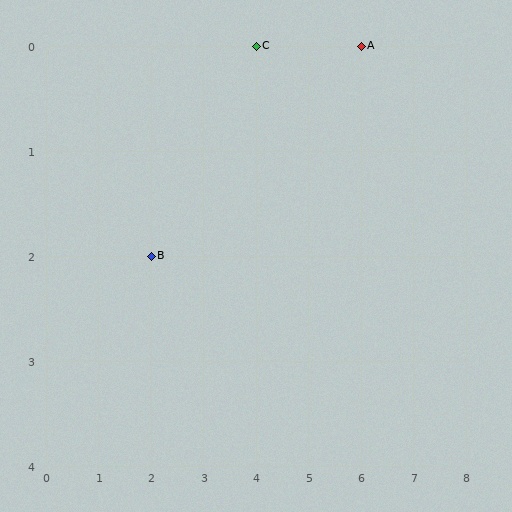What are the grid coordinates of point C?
Point C is at grid coordinates (4, 0).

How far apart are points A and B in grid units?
Points A and B are 4 columns and 2 rows apart (about 4.5 grid units diagonally).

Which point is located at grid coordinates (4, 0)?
Point C is at (4, 0).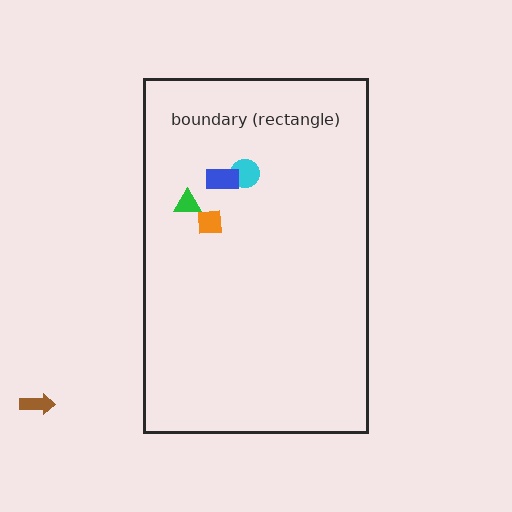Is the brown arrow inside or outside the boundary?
Outside.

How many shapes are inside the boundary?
4 inside, 1 outside.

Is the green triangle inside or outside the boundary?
Inside.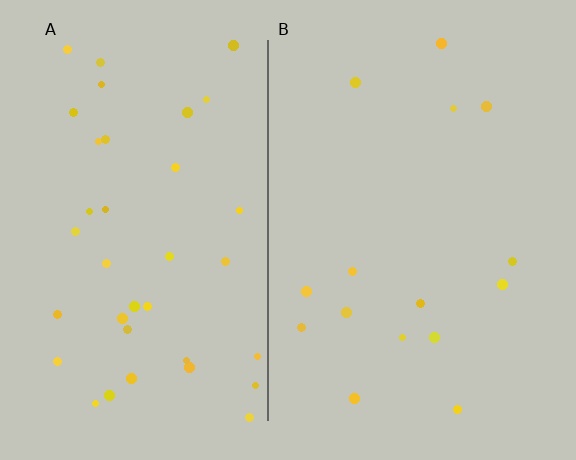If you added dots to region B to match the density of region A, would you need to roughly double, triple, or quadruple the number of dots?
Approximately double.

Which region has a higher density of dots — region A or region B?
A (the left).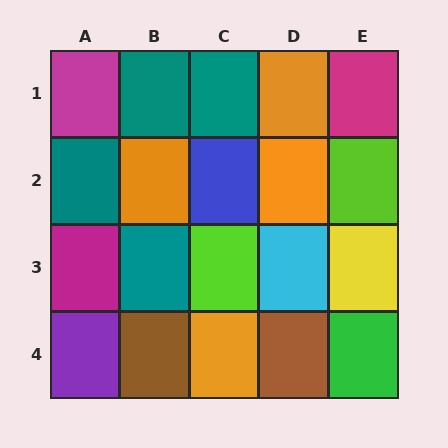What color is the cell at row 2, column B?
Orange.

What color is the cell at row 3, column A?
Magenta.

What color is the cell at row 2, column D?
Orange.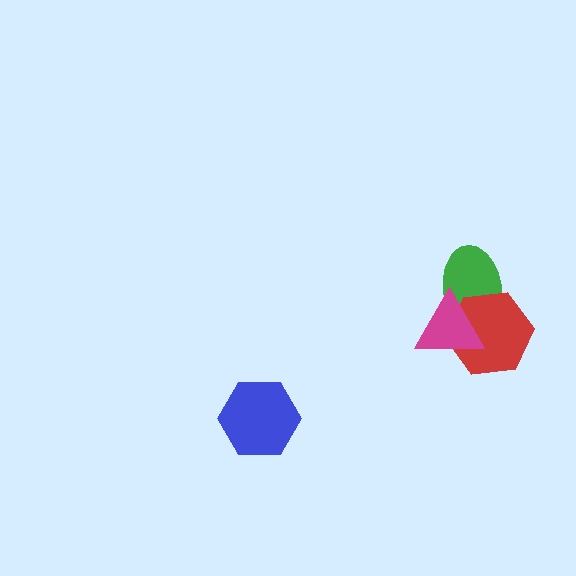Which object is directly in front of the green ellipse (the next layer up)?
The red hexagon is directly in front of the green ellipse.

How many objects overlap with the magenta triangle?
2 objects overlap with the magenta triangle.